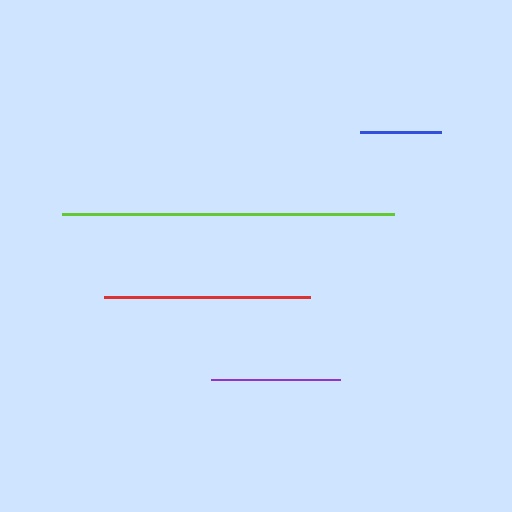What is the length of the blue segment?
The blue segment is approximately 81 pixels long.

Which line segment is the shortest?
The blue line is the shortest at approximately 81 pixels.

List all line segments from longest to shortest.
From longest to shortest: lime, red, purple, blue.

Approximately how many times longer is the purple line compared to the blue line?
The purple line is approximately 1.6 times the length of the blue line.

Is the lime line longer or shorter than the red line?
The lime line is longer than the red line.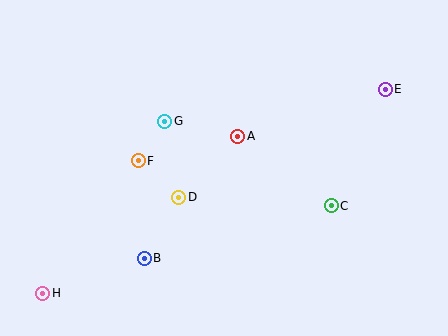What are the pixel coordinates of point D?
Point D is at (179, 197).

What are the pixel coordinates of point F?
Point F is at (138, 161).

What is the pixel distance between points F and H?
The distance between F and H is 163 pixels.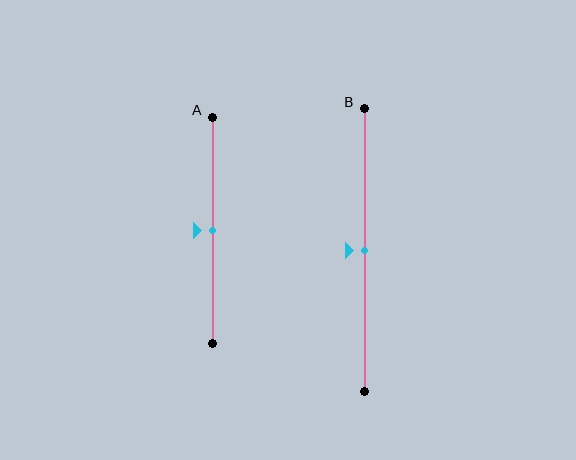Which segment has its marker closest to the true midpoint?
Segment A has its marker closest to the true midpoint.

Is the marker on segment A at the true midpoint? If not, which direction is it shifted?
Yes, the marker on segment A is at the true midpoint.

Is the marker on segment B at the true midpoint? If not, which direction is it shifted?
Yes, the marker on segment B is at the true midpoint.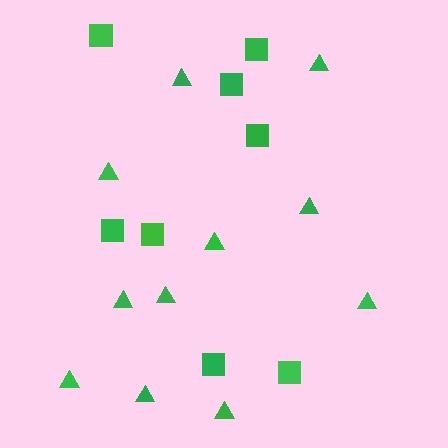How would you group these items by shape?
There are 2 groups: one group of triangles (11) and one group of squares (8).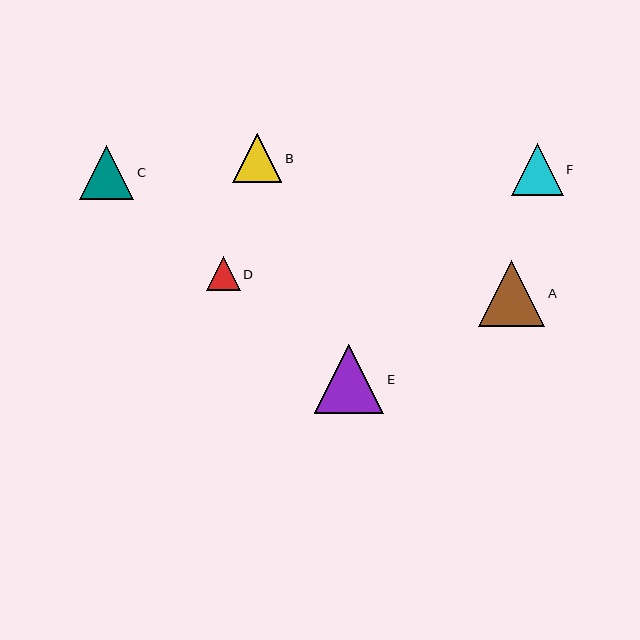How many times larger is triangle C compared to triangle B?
Triangle C is approximately 1.1 times the size of triangle B.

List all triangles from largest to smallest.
From largest to smallest: E, A, C, F, B, D.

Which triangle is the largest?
Triangle E is the largest with a size of approximately 70 pixels.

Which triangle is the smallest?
Triangle D is the smallest with a size of approximately 34 pixels.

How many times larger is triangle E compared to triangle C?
Triangle E is approximately 1.3 times the size of triangle C.